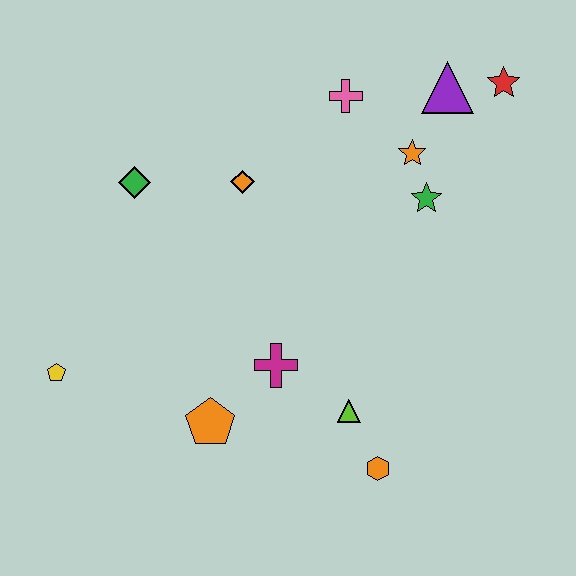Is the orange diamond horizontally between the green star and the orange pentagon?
Yes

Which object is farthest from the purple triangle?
The yellow pentagon is farthest from the purple triangle.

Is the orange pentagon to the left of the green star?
Yes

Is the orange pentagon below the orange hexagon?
No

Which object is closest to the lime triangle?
The orange hexagon is closest to the lime triangle.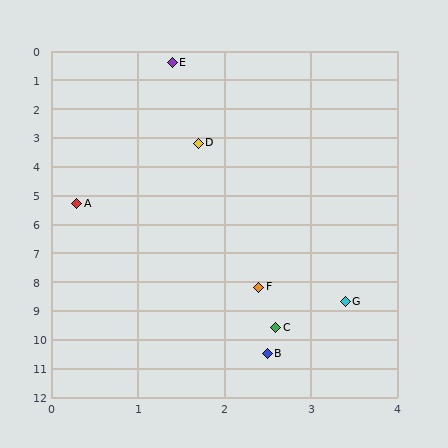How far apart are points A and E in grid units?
Points A and E are about 5.0 grid units apart.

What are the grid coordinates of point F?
Point F is at approximately (2.4, 8.2).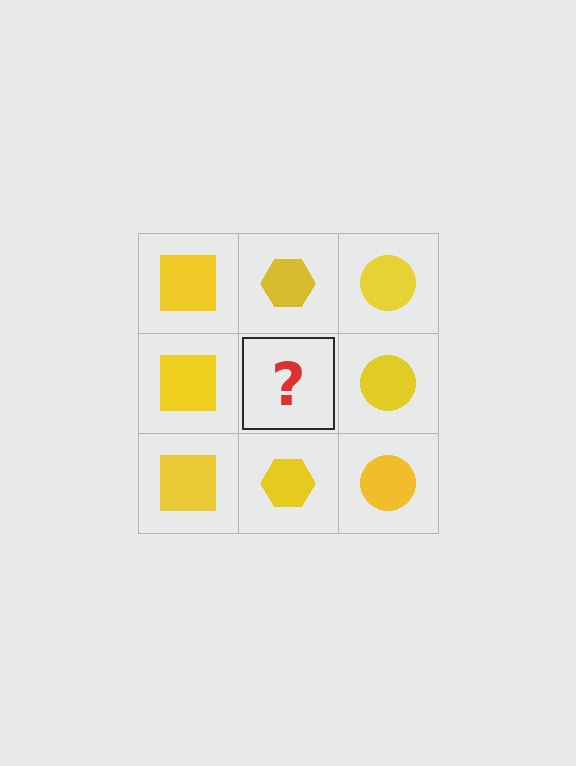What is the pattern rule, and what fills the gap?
The rule is that each column has a consistent shape. The gap should be filled with a yellow hexagon.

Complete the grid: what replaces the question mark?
The question mark should be replaced with a yellow hexagon.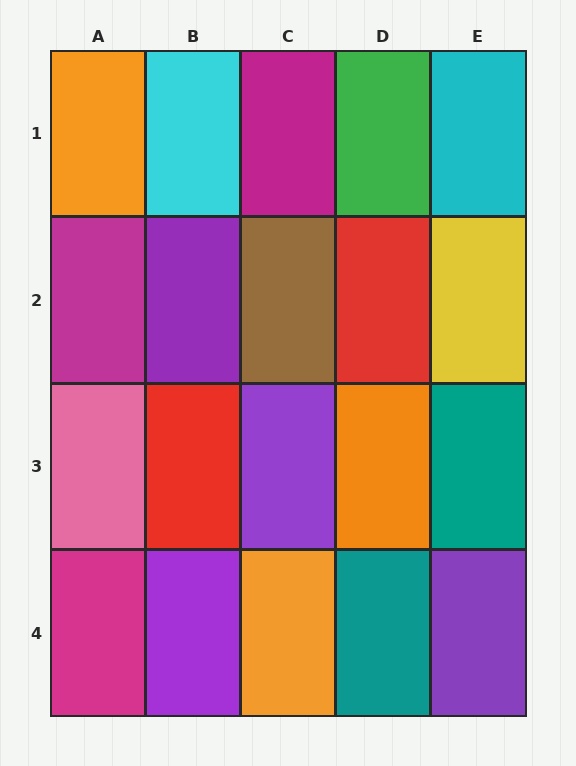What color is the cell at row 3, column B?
Red.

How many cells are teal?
2 cells are teal.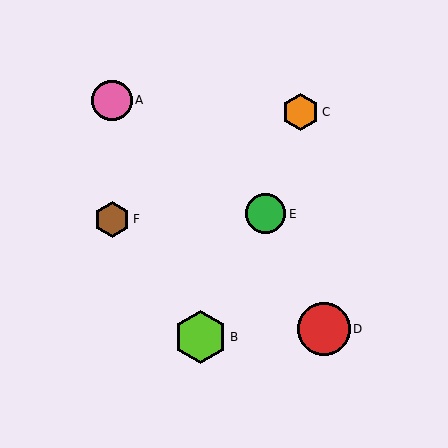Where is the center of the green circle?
The center of the green circle is at (265, 214).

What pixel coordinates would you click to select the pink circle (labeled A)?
Click at (112, 100) to select the pink circle A.